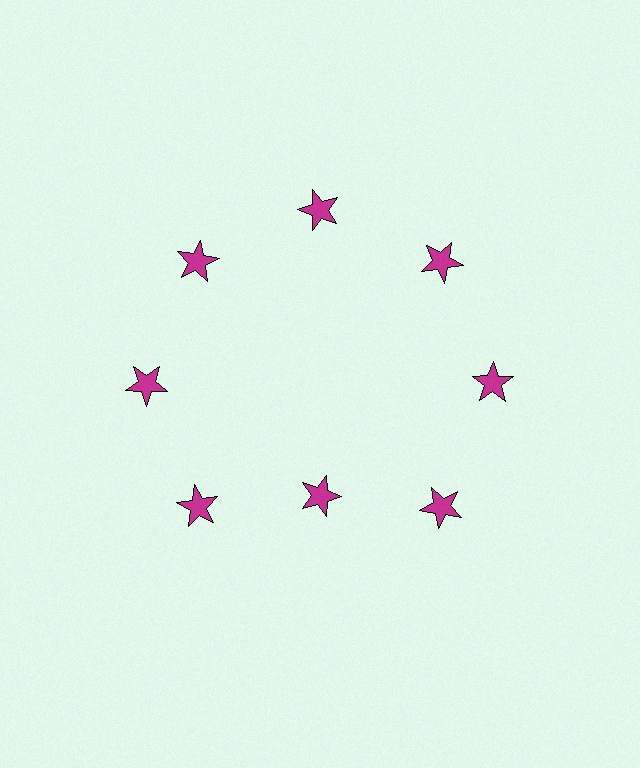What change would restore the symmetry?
The symmetry would be restored by moving it outward, back onto the ring so that all 8 stars sit at equal angles and equal distance from the center.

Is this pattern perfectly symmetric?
No. The 8 magenta stars are arranged in a ring, but one element near the 6 o'clock position is pulled inward toward the center, breaking the 8-fold rotational symmetry.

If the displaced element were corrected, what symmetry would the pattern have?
It would have 8-fold rotational symmetry — the pattern would map onto itself every 45 degrees.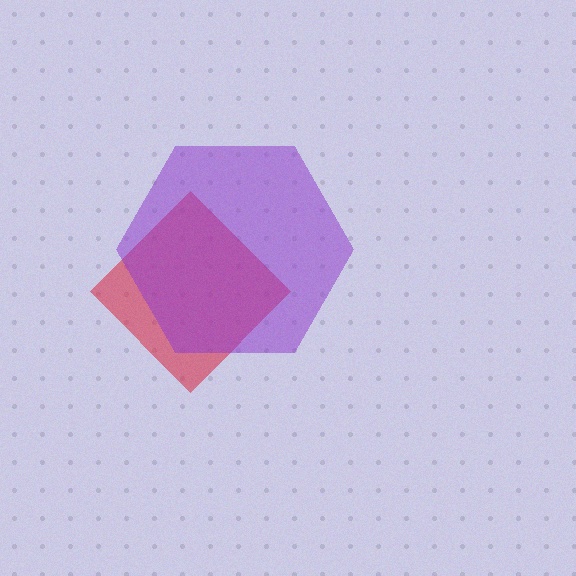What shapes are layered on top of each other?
The layered shapes are: a red diamond, a purple hexagon.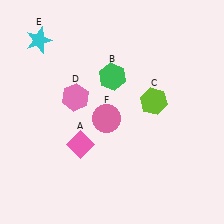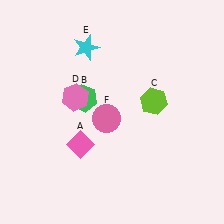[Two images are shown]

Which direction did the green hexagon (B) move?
The green hexagon (B) moved left.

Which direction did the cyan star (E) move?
The cyan star (E) moved right.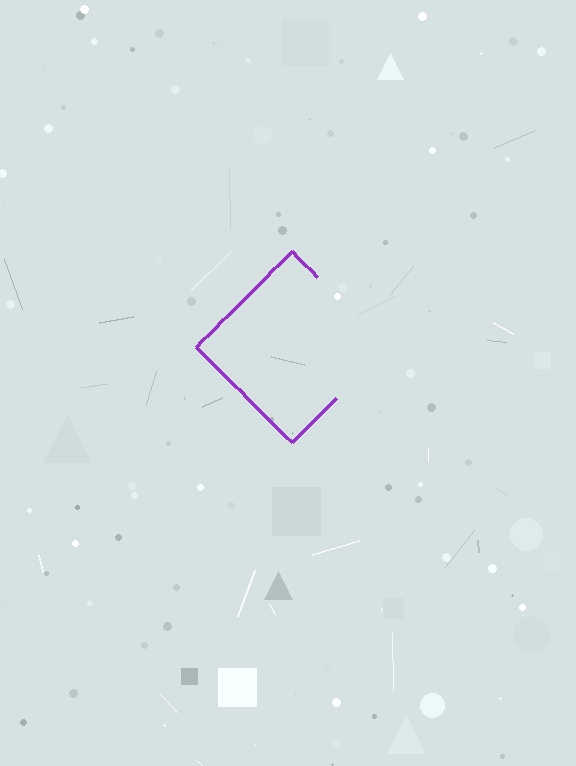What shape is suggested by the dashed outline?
The dashed outline suggests a diamond.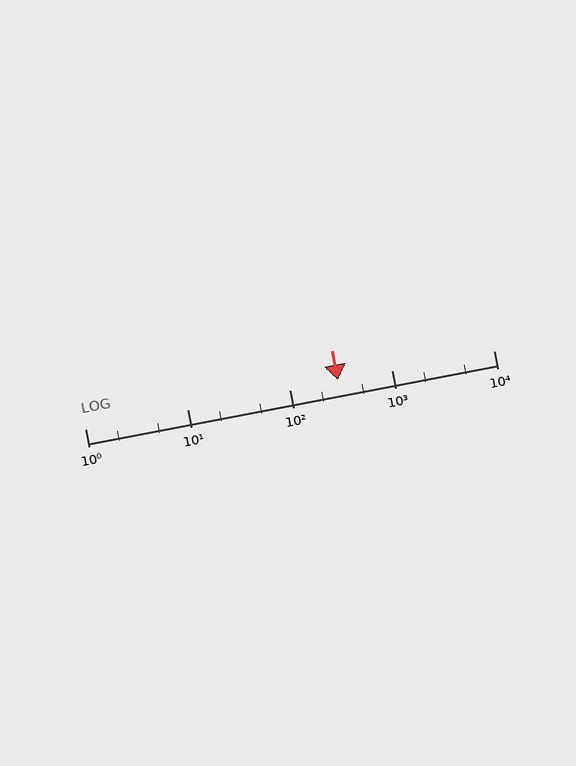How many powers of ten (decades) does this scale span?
The scale spans 4 decades, from 1 to 10000.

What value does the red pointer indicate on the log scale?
The pointer indicates approximately 300.